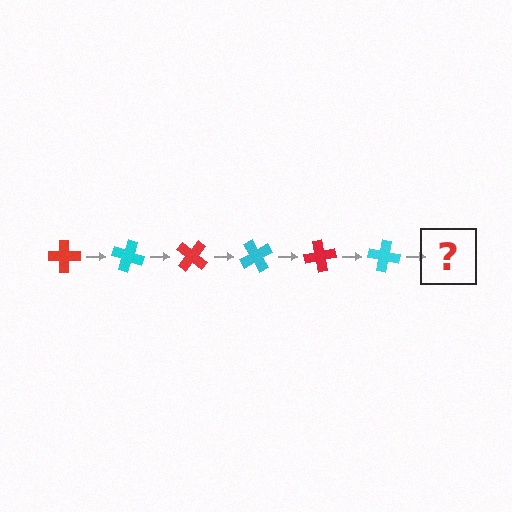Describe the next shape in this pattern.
It should be a red cross, rotated 120 degrees from the start.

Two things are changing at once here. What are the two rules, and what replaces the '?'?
The two rules are that it rotates 20 degrees each step and the color cycles through red and cyan. The '?' should be a red cross, rotated 120 degrees from the start.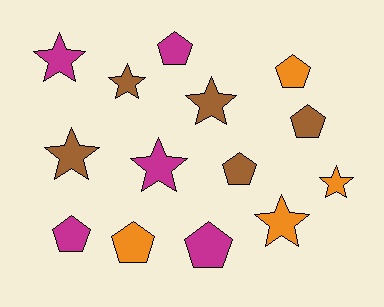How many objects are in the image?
There are 14 objects.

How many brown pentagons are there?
There are 2 brown pentagons.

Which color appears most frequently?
Brown, with 5 objects.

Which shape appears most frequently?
Star, with 7 objects.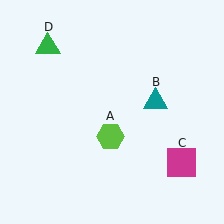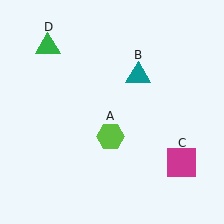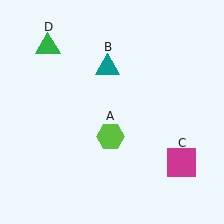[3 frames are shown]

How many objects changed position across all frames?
1 object changed position: teal triangle (object B).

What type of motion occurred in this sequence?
The teal triangle (object B) rotated counterclockwise around the center of the scene.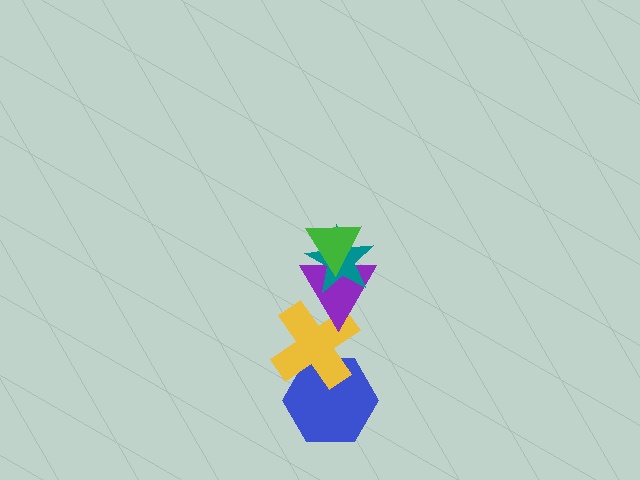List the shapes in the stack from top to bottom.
From top to bottom: the green triangle, the teal star, the purple triangle, the yellow cross, the blue hexagon.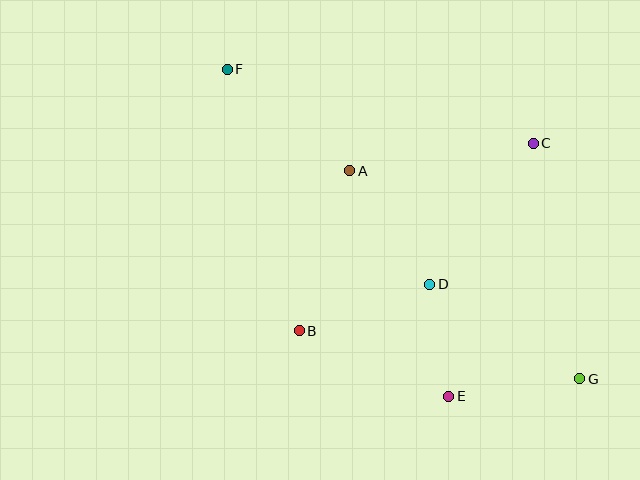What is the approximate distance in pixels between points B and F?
The distance between B and F is approximately 271 pixels.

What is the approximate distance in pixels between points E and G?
The distance between E and G is approximately 132 pixels.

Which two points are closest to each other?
Points D and E are closest to each other.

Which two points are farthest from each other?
Points F and G are farthest from each other.